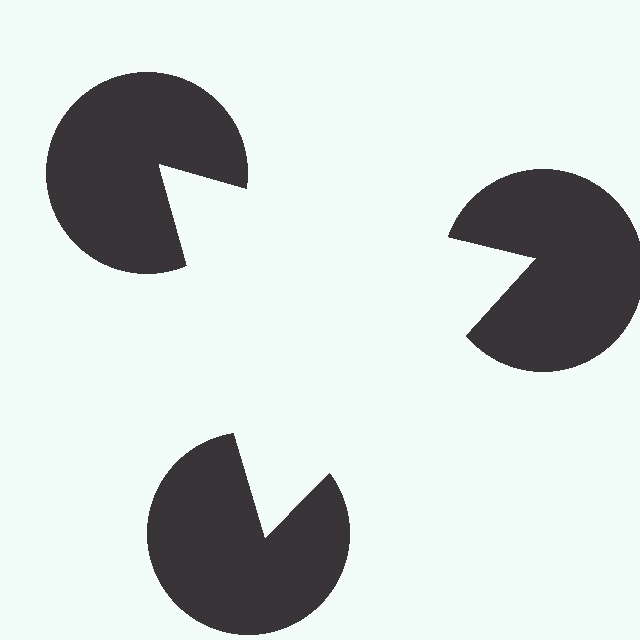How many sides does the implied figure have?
3 sides.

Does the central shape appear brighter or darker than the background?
It typically appears slightly brighter than the background, even though no actual brightness change is drawn.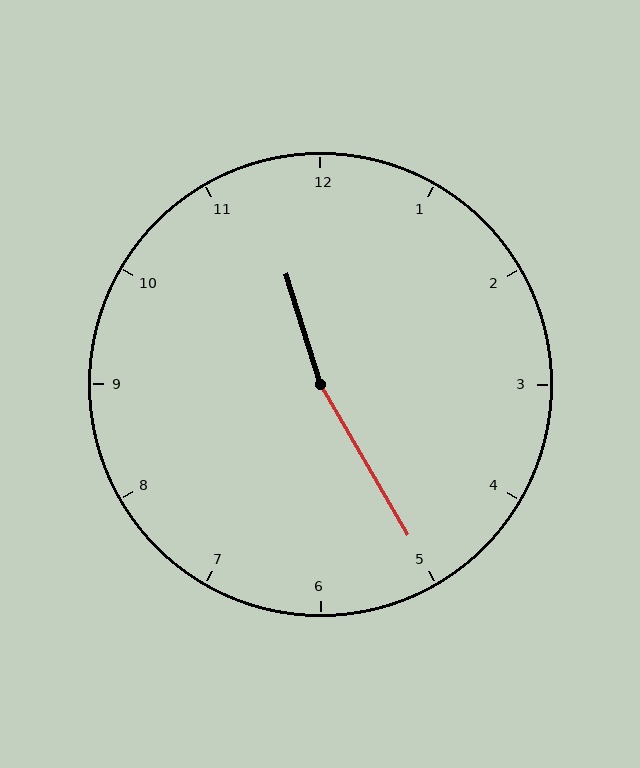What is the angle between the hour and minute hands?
Approximately 168 degrees.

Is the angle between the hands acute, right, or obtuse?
It is obtuse.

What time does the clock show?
11:25.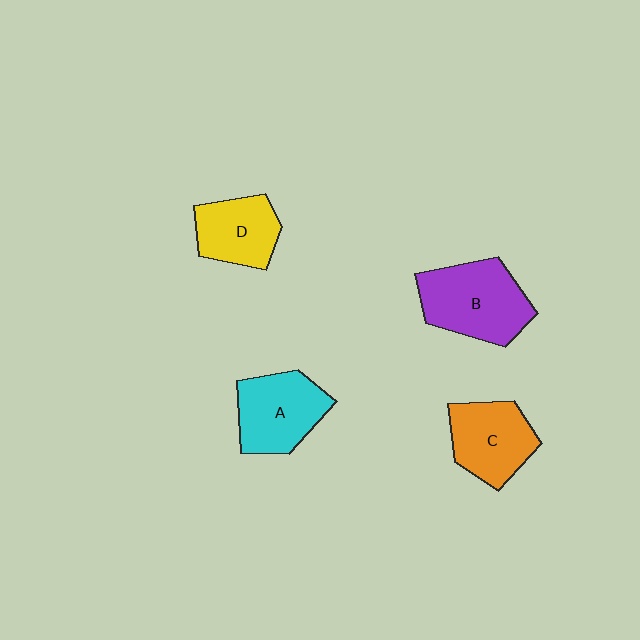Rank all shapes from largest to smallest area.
From largest to smallest: B (purple), A (cyan), C (orange), D (yellow).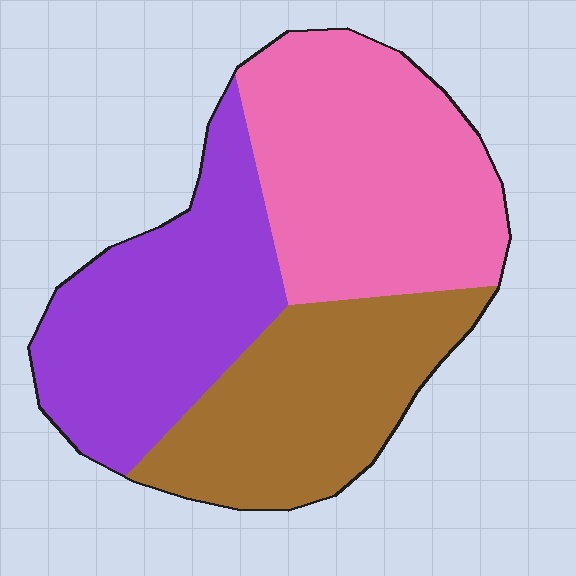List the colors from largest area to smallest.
From largest to smallest: pink, purple, brown.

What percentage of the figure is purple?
Purple covers roughly 35% of the figure.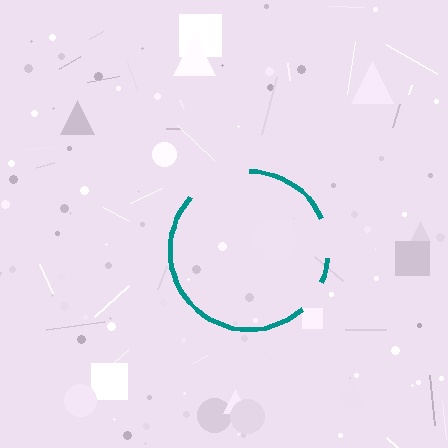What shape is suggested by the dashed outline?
The dashed outline suggests a circle.